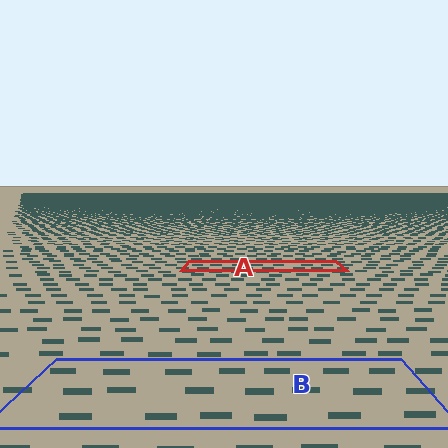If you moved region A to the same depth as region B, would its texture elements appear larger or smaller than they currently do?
They would appear larger. At a closer depth, the same texture elements are projected at a bigger on-screen size.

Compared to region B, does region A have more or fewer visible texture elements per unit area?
Region A has more texture elements per unit area — they are packed more densely because it is farther away.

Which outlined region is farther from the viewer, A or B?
Region A is farther from the viewer — the texture elements inside it appear smaller and more densely packed.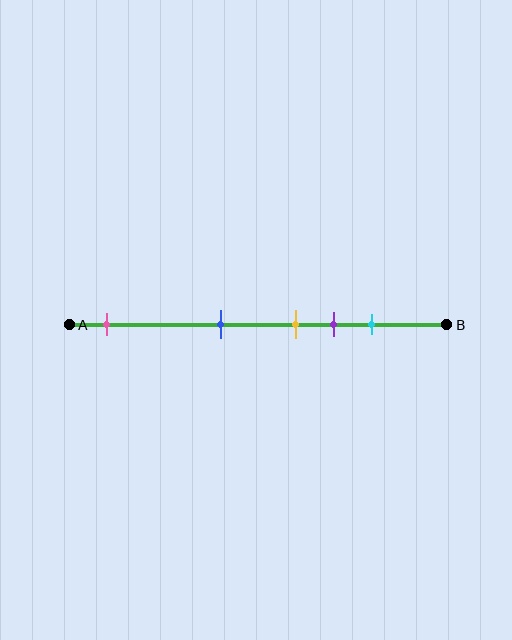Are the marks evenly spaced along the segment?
No, the marks are not evenly spaced.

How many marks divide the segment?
There are 5 marks dividing the segment.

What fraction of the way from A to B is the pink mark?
The pink mark is approximately 10% (0.1) of the way from A to B.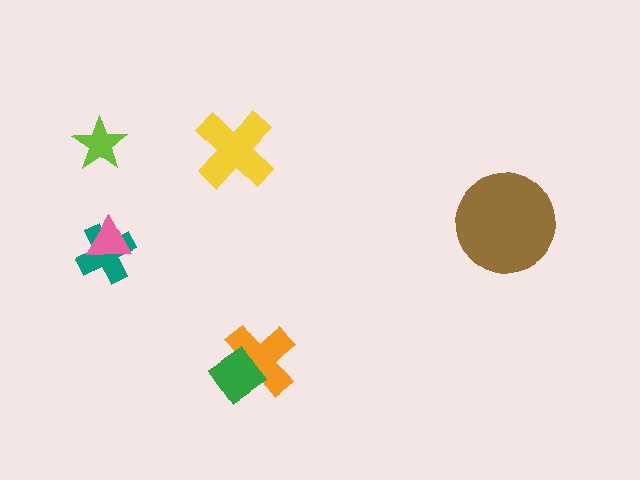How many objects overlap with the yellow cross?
0 objects overlap with the yellow cross.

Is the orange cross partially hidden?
Yes, it is partially covered by another shape.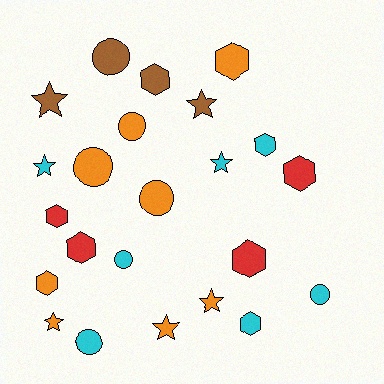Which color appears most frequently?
Orange, with 8 objects.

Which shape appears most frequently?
Hexagon, with 9 objects.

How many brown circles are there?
There is 1 brown circle.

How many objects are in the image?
There are 23 objects.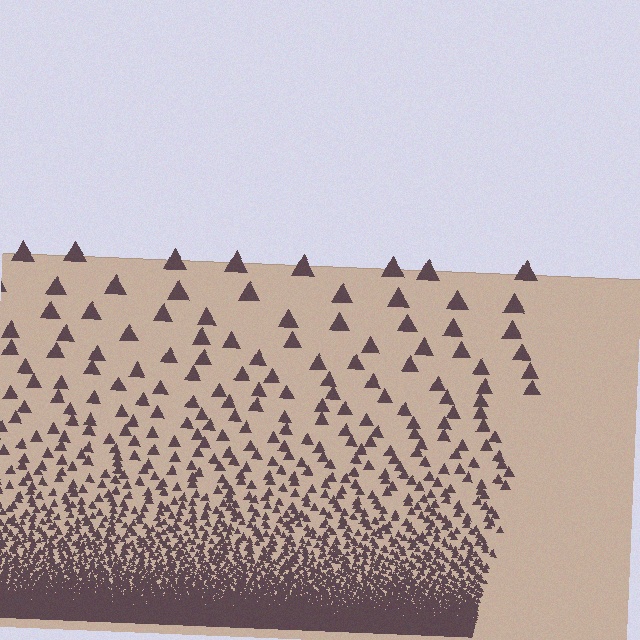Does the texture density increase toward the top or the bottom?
Density increases toward the bottom.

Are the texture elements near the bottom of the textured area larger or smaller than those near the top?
Smaller. The gradient is inverted — elements near the bottom are smaller and denser.